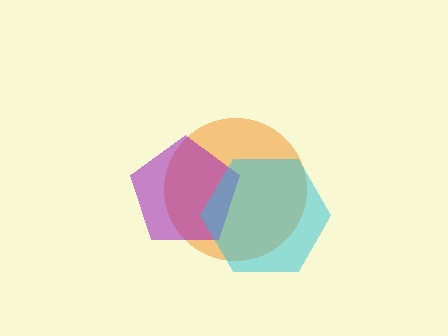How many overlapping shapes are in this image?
There are 3 overlapping shapes in the image.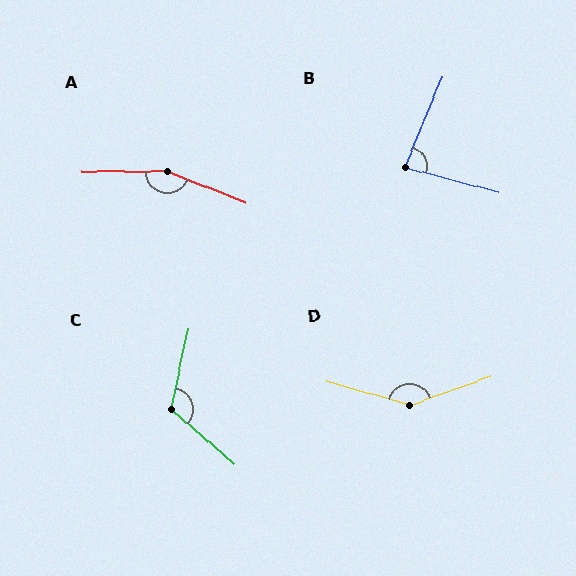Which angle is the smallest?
B, at approximately 82 degrees.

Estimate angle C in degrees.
Approximately 119 degrees.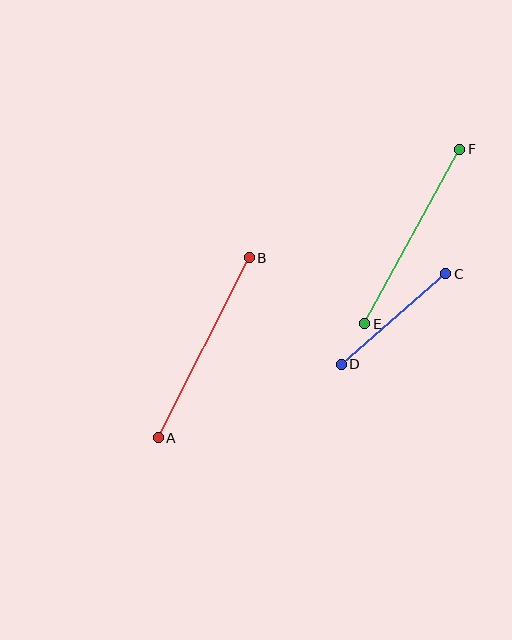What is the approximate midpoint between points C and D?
The midpoint is at approximately (393, 319) pixels.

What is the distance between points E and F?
The distance is approximately 199 pixels.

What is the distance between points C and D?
The distance is approximately 138 pixels.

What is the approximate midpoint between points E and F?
The midpoint is at approximately (412, 236) pixels.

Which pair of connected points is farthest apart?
Points A and B are farthest apart.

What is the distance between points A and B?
The distance is approximately 202 pixels.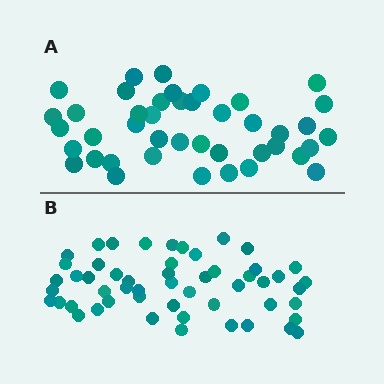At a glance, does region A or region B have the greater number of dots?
Region B (the bottom region) has more dots.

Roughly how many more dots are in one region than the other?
Region B has roughly 12 or so more dots than region A.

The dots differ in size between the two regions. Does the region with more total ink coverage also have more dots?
No. Region A has more total ink coverage because its dots are larger, but region B actually contains more individual dots. Total area can be misleading — the number of items is what matters here.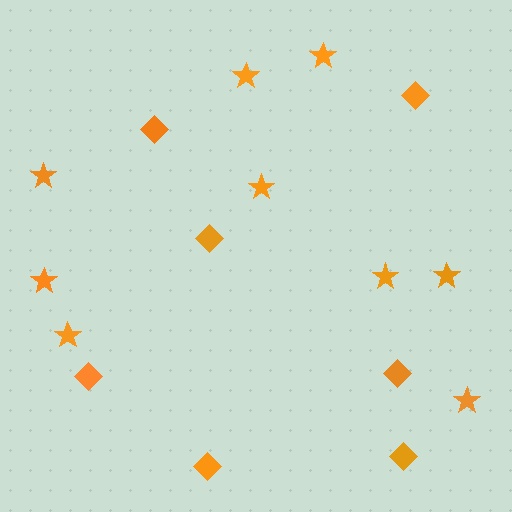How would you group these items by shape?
There are 2 groups: one group of diamonds (7) and one group of stars (9).